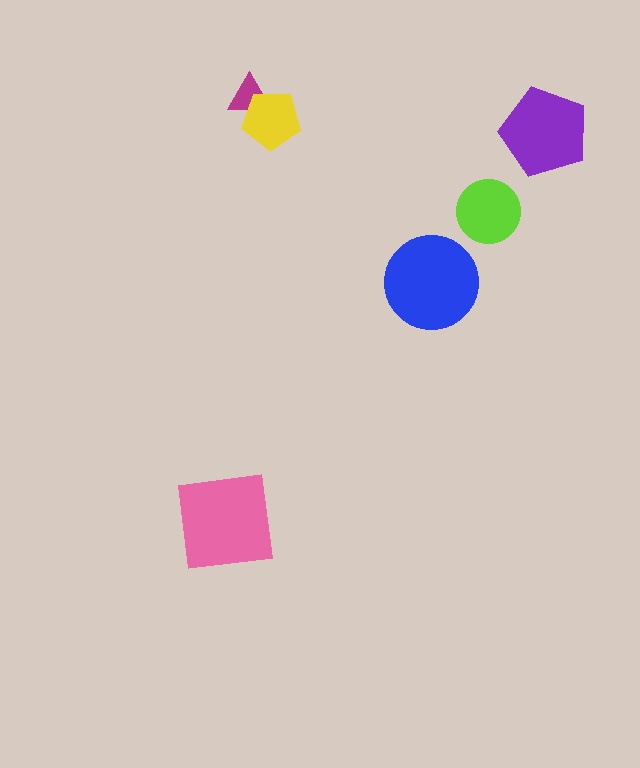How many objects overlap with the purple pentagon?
0 objects overlap with the purple pentagon.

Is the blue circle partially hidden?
No, no other shape covers it.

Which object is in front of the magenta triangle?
The yellow pentagon is in front of the magenta triangle.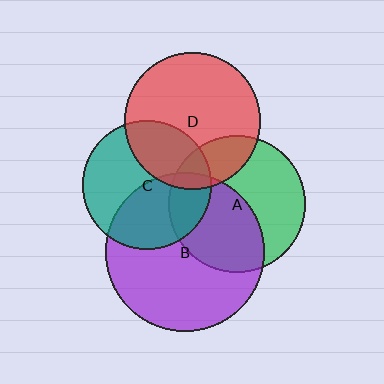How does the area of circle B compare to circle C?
Approximately 1.5 times.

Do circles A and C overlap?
Yes.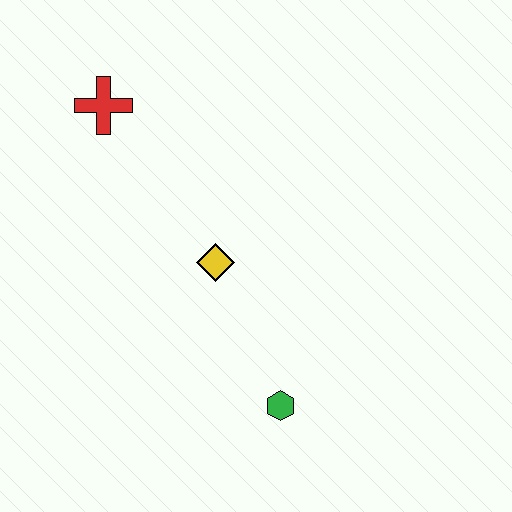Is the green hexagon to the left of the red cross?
No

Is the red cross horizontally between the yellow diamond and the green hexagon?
No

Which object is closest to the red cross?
The yellow diamond is closest to the red cross.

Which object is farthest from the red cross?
The green hexagon is farthest from the red cross.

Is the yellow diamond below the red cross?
Yes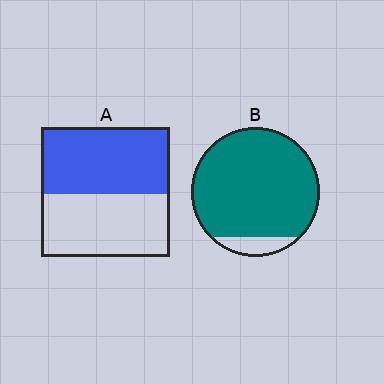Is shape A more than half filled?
Roughly half.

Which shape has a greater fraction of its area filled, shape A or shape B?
Shape B.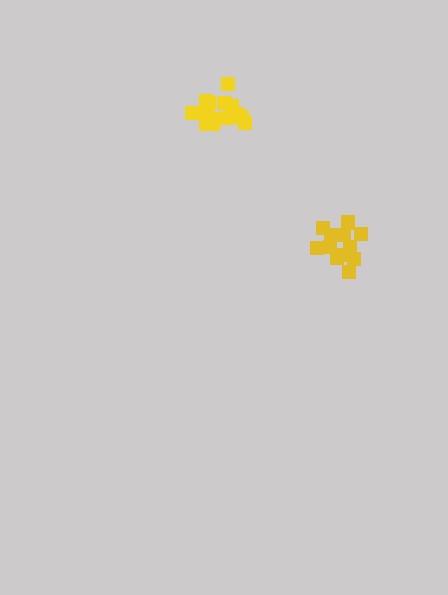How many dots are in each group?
Group 1: 15 dots, Group 2: 12 dots (27 total).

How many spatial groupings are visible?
There are 2 spatial groupings.